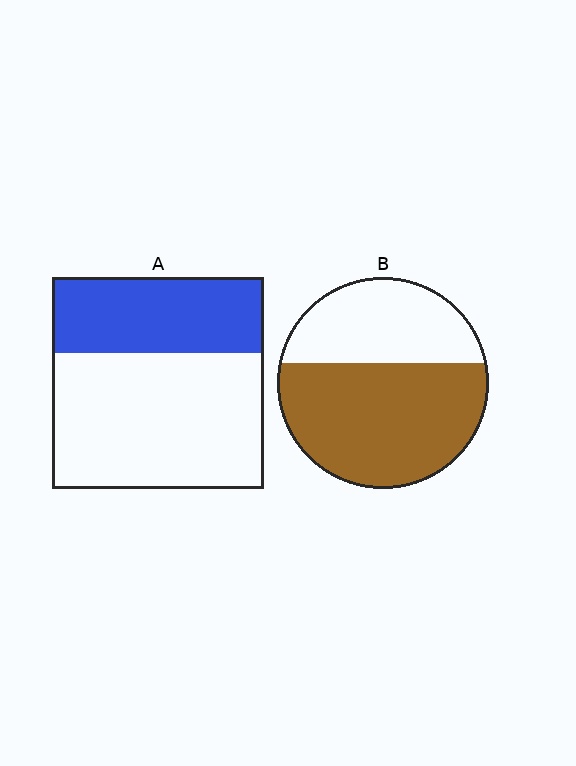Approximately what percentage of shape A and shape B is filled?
A is approximately 35% and B is approximately 60%.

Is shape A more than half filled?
No.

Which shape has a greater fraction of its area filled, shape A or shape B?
Shape B.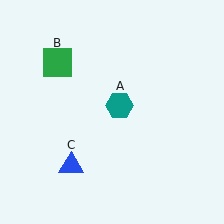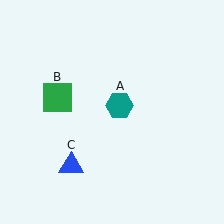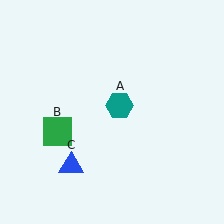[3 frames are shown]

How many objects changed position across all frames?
1 object changed position: green square (object B).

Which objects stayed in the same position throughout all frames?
Teal hexagon (object A) and blue triangle (object C) remained stationary.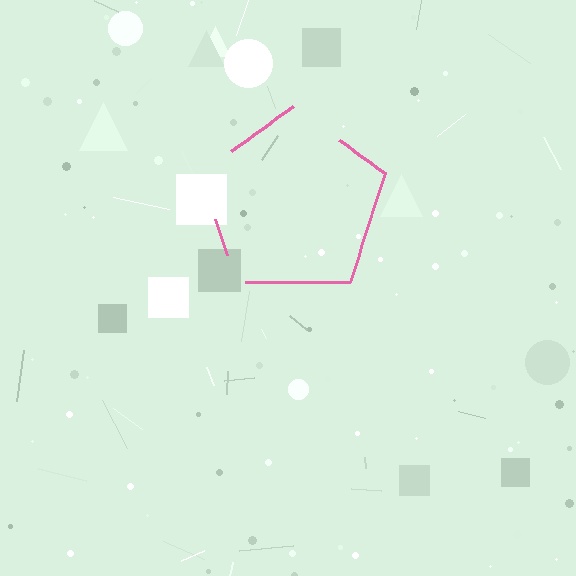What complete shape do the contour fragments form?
The contour fragments form a pentagon.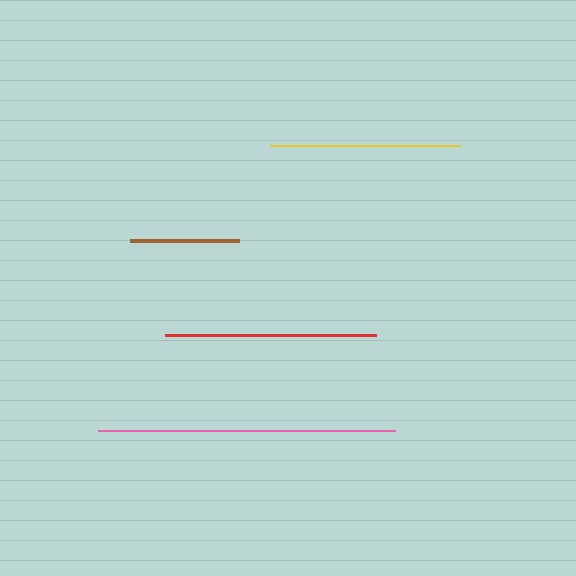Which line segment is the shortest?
The brown line is the shortest at approximately 109 pixels.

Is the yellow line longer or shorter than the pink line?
The pink line is longer than the yellow line.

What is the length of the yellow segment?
The yellow segment is approximately 190 pixels long.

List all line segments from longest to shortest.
From longest to shortest: pink, red, yellow, brown.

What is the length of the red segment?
The red segment is approximately 211 pixels long.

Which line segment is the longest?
The pink line is the longest at approximately 298 pixels.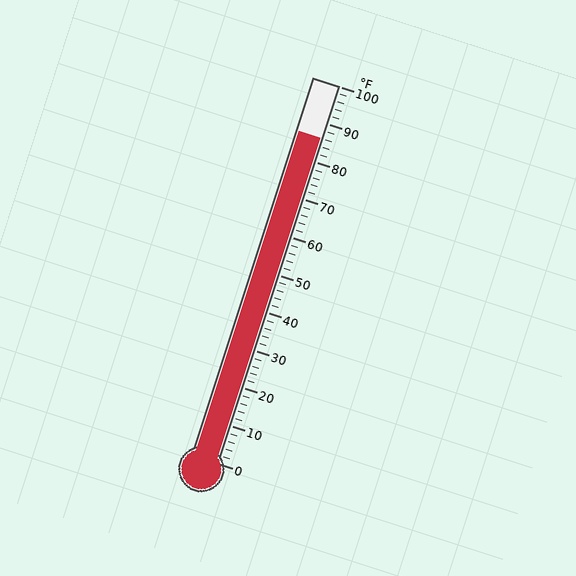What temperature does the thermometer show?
The thermometer shows approximately 86°F.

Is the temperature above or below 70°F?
The temperature is above 70°F.